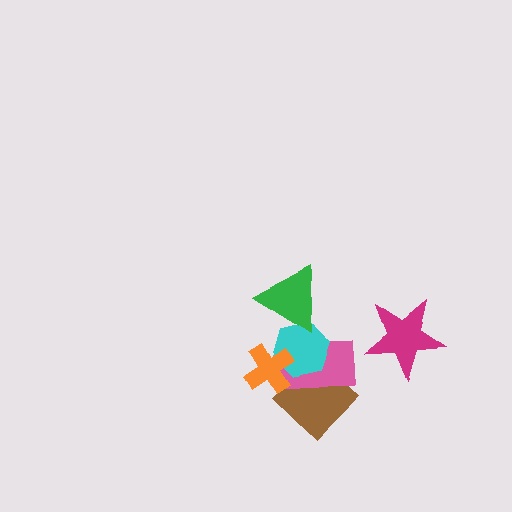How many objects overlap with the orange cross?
3 objects overlap with the orange cross.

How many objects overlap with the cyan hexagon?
4 objects overlap with the cyan hexagon.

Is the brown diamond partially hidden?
Yes, it is partially covered by another shape.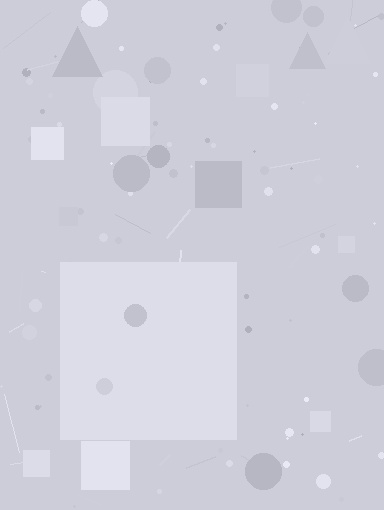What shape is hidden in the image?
A square is hidden in the image.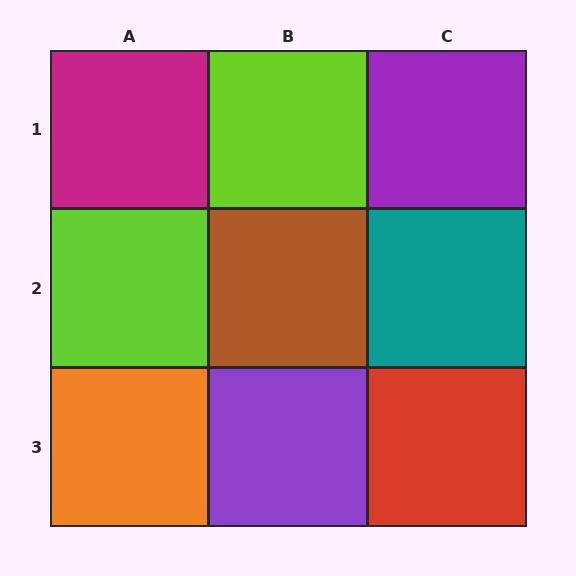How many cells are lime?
2 cells are lime.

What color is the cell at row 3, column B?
Purple.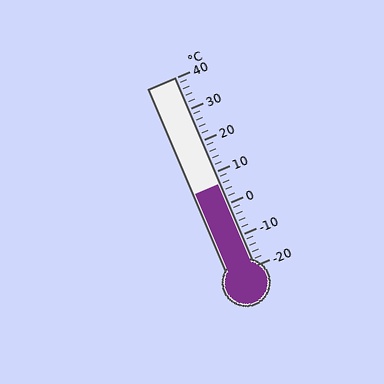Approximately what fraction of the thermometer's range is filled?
The thermometer is filled to approximately 45% of its range.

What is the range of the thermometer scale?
The thermometer scale ranges from -20°C to 40°C.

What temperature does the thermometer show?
The thermometer shows approximately 6°C.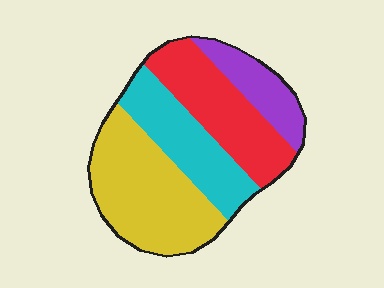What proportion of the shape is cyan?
Cyan takes up less than a quarter of the shape.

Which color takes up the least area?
Purple, at roughly 15%.